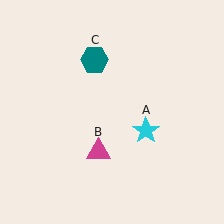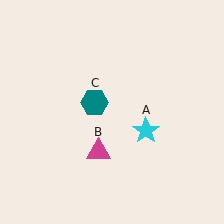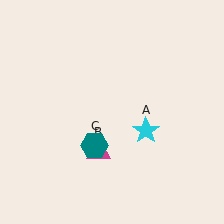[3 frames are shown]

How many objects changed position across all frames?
1 object changed position: teal hexagon (object C).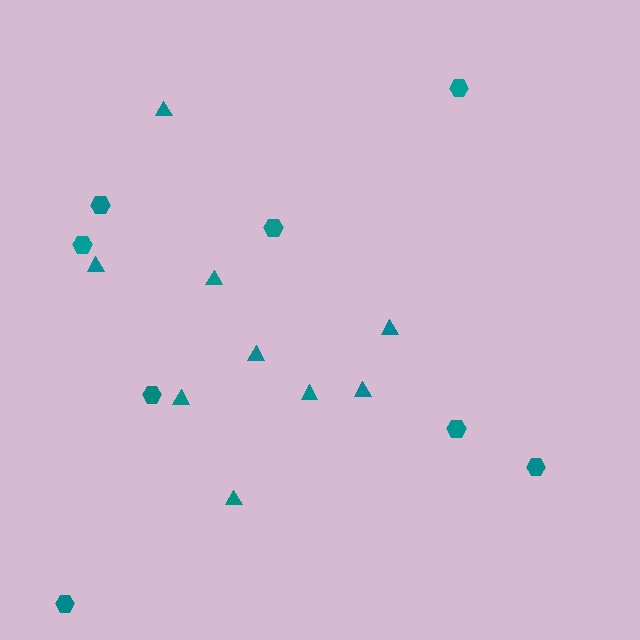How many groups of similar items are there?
There are 2 groups: one group of triangles (9) and one group of hexagons (8).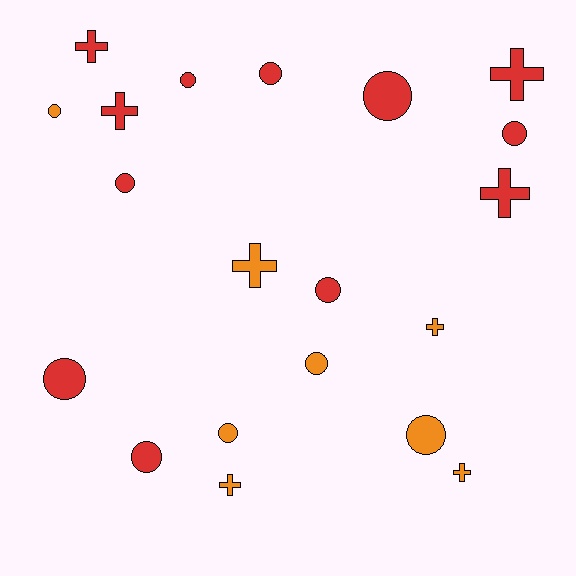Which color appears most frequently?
Red, with 12 objects.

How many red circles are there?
There are 8 red circles.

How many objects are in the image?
There are 20 objects.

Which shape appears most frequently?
Circle, with 12 objects.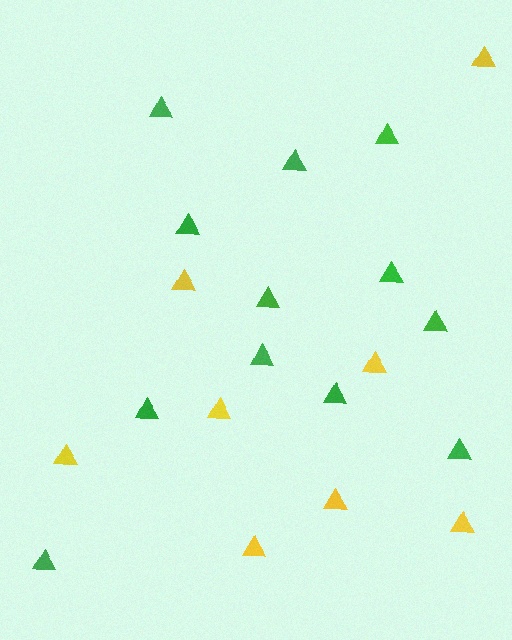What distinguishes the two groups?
There are 2 groups: one group of yellow triangles (8) and one group of green triangles (12).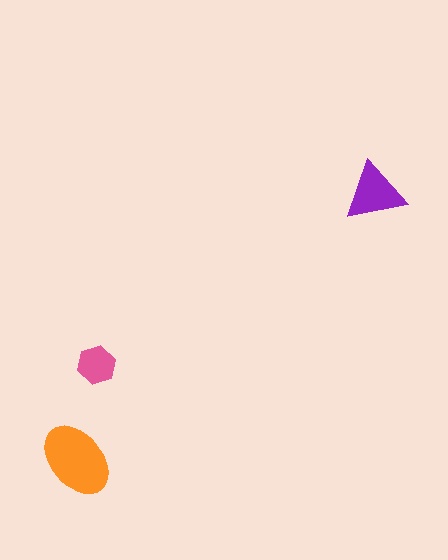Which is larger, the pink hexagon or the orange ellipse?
The orange ellipse.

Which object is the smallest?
The pink hexagon.